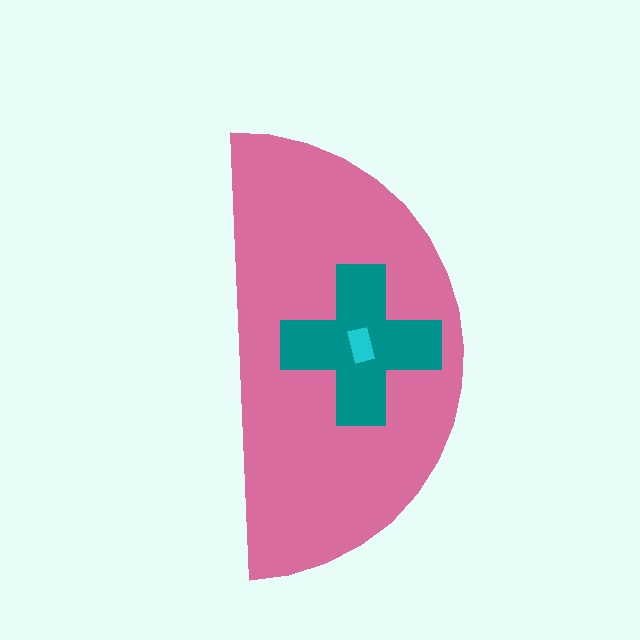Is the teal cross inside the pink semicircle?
Yes.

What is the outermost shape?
The pink semicircle.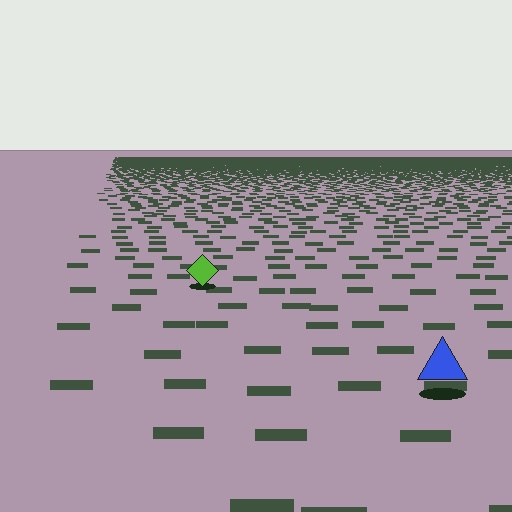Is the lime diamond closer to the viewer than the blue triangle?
No. The blue triangle is closer — you can tell from the texture gradient: the ground texture is coarser near it.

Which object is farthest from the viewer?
The lime diamond is farthest from the viewer. It appears smaller and the ground texture around it is denser.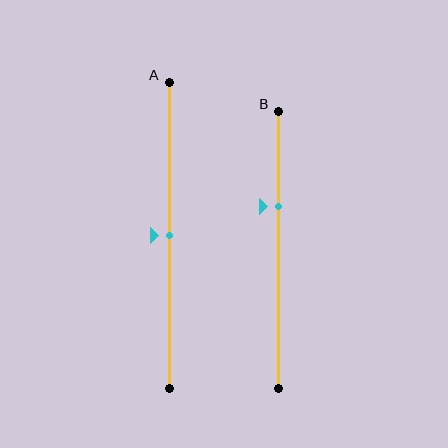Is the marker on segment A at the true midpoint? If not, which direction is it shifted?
Yes, the marker on segment A is at the true midpoint.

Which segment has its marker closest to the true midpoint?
Segment A has its marker closest to the true midpoint.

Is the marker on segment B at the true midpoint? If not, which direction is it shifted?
No, the marker on segment B is shifted upward by about 16% of the segment length.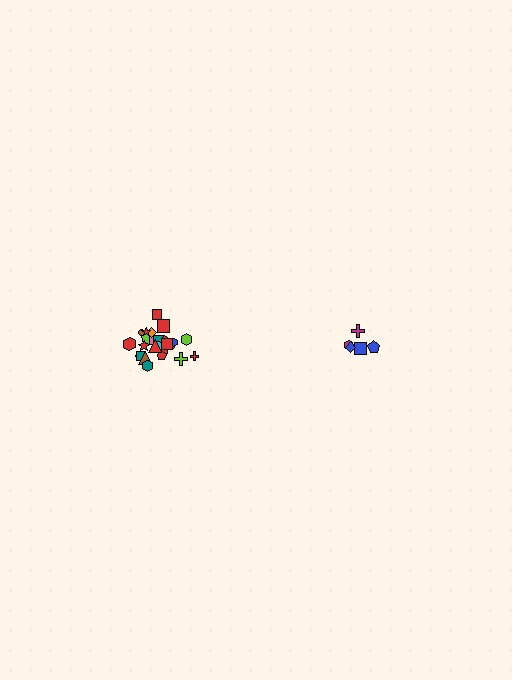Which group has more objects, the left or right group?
The left group.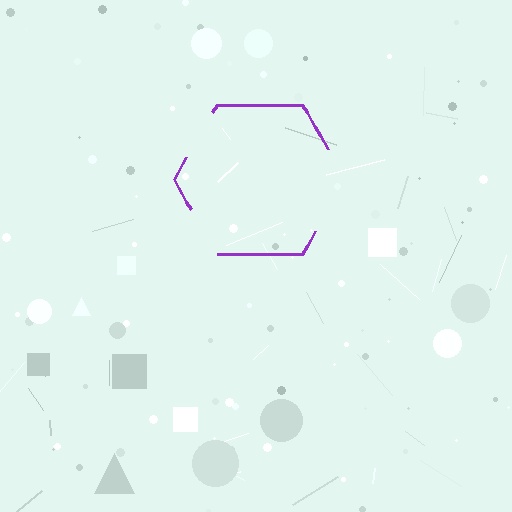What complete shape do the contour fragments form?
The contour fragments form a hexagon.